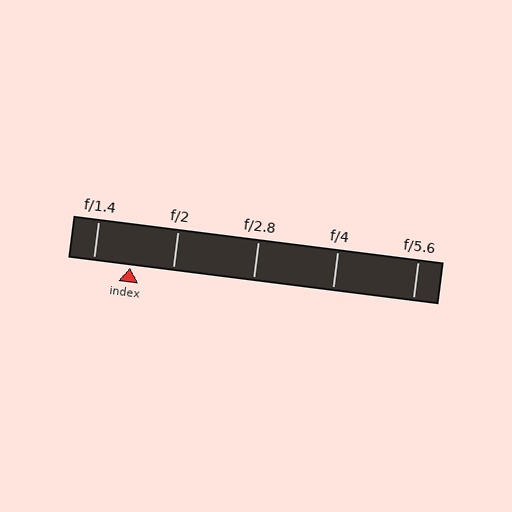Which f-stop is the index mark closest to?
The index mark is closest to f/1.4.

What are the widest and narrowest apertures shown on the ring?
The widest aperture shown is f/1.4 and the narrowest is f/5.6.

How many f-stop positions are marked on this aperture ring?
There are 5 f-stop positions marked.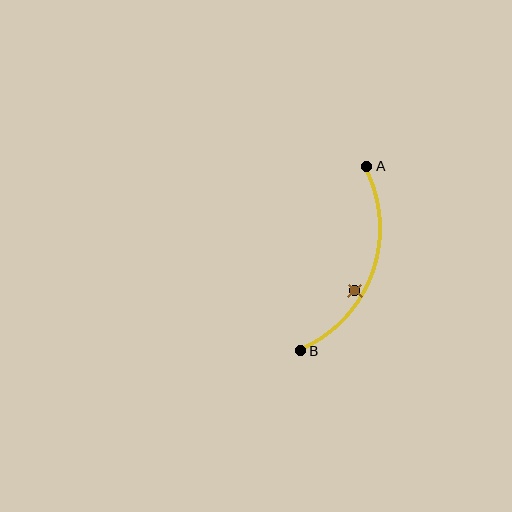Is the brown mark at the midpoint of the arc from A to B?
No — the brown mark does not lie on the arc at all. It sits slightly inside the curve.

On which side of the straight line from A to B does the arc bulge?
The arc bulges to the right of the straight line connecting A and B.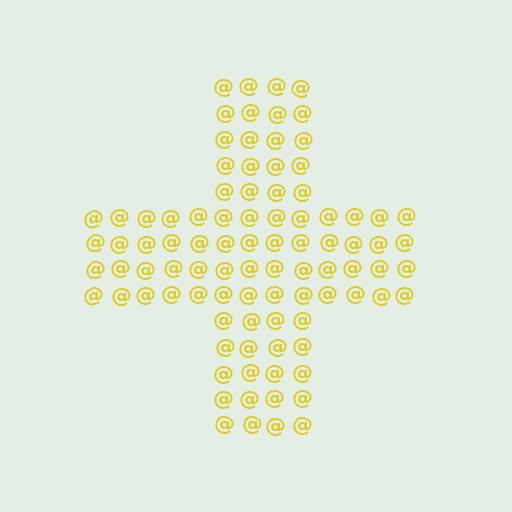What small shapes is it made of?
It is made of small at signs.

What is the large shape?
The large shape is a cross.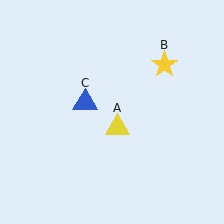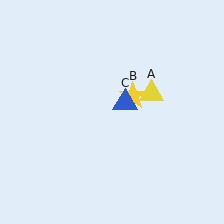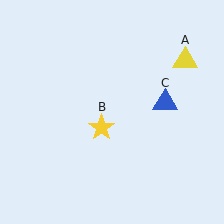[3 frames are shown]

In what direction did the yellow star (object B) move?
The yellow star (object B) moved down and to the left.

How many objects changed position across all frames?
3 objects changed position: yellow triangle (object A), yellow star (object B), blue triangle (object C).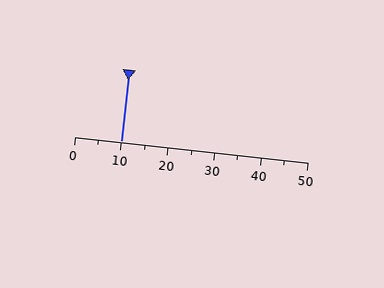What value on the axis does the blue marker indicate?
The marker indicates approximately 10.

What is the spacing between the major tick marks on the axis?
The major ticks are spaced 10 apart.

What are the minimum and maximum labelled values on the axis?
The axis runs from 0 to 50.